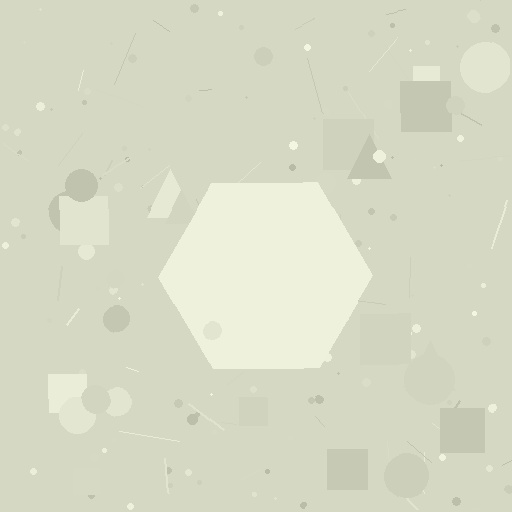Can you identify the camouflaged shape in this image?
The camouflaged shape is a hexagon.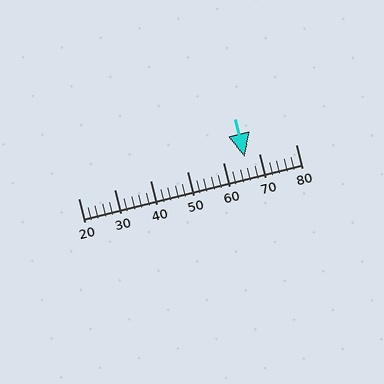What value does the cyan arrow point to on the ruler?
The cyan arrow points to approximately 66.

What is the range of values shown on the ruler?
The ruler shows values from 20 to 80.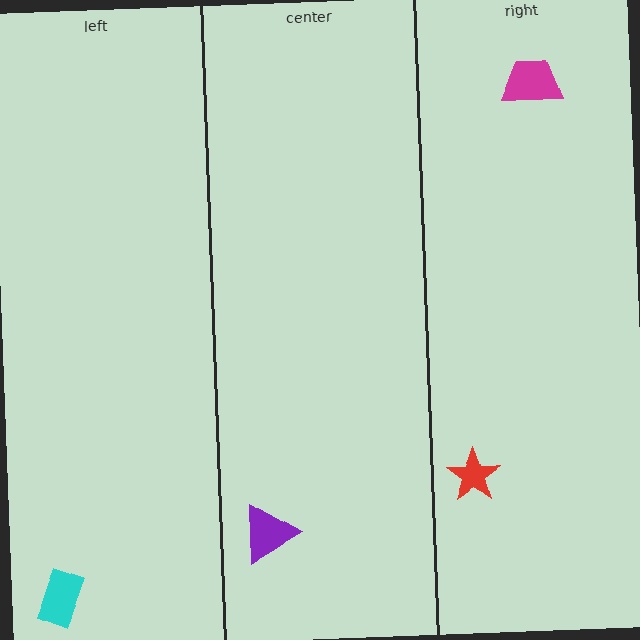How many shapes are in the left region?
1.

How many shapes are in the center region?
1.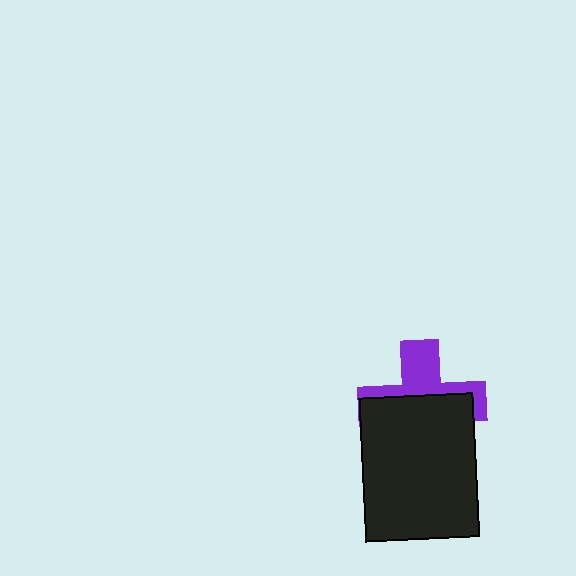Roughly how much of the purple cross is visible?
A small part of it is visible (roughly 43%).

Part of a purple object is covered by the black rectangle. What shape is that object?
It is a cross.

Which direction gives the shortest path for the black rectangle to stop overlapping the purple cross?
Moving down gives the shortest separation.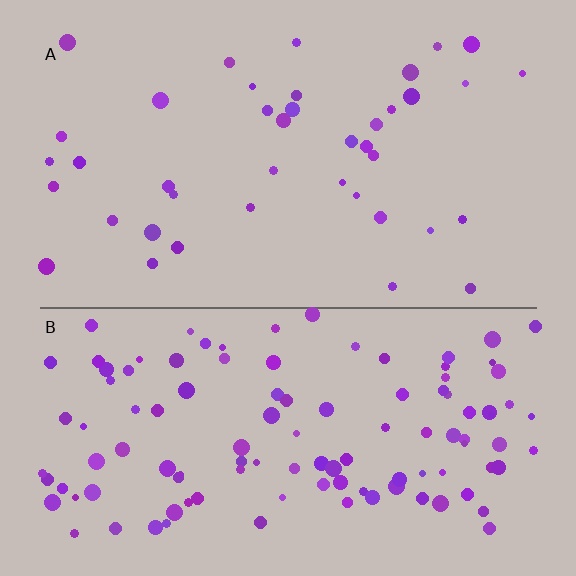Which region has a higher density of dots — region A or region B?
B (the bottom).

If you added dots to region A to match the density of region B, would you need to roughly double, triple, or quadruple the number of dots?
Approximately triple.